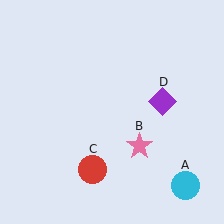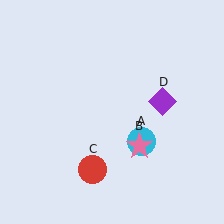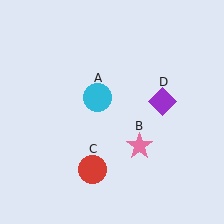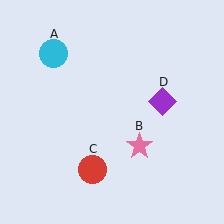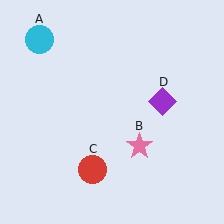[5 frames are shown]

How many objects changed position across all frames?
1 object changed position: cyan circle (object A).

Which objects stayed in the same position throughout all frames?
Pink star (object B) and red circle (object C) and purple diamond (object D) remained stationary.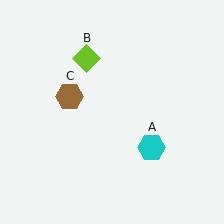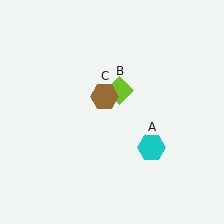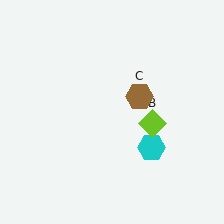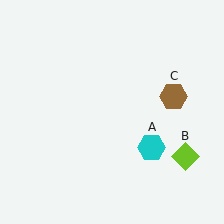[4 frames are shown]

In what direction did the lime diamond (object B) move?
The lime diamond (object B) moved down and to the right.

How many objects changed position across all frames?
2 objects changed position: lime diamond (object B), brown hexagon (object C).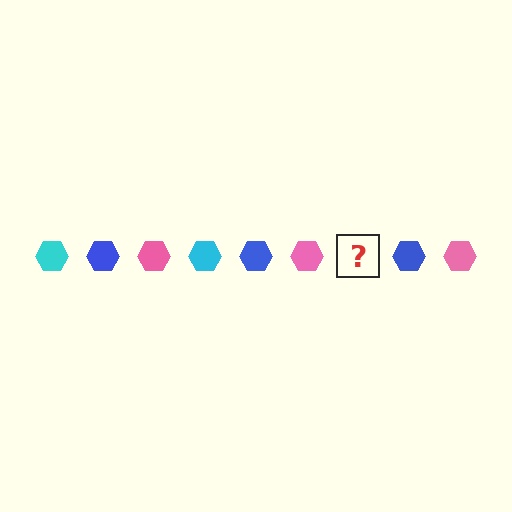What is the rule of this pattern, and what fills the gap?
The rule is that the pattern cycles through cyan, blue, pink hexagons. The gap should be filled with a cyan hexagon.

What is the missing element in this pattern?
The missing element is a cyan hexagon.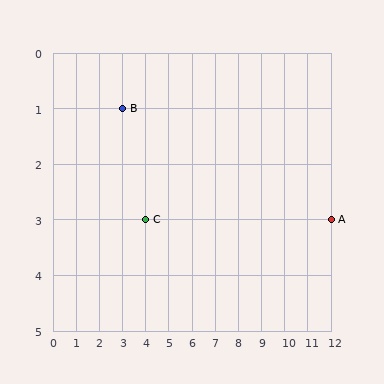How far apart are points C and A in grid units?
Points C and A are 8 columns apart.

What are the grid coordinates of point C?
Point C is at grid coordinates (4, 3).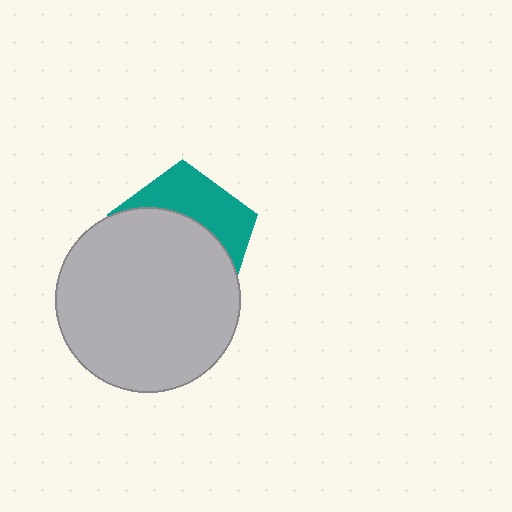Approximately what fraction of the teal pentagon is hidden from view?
Roughly 63% of the teal pentagon is hidden behind the light gray circle.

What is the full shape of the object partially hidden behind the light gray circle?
The partially hidden object is a teal pentagon.